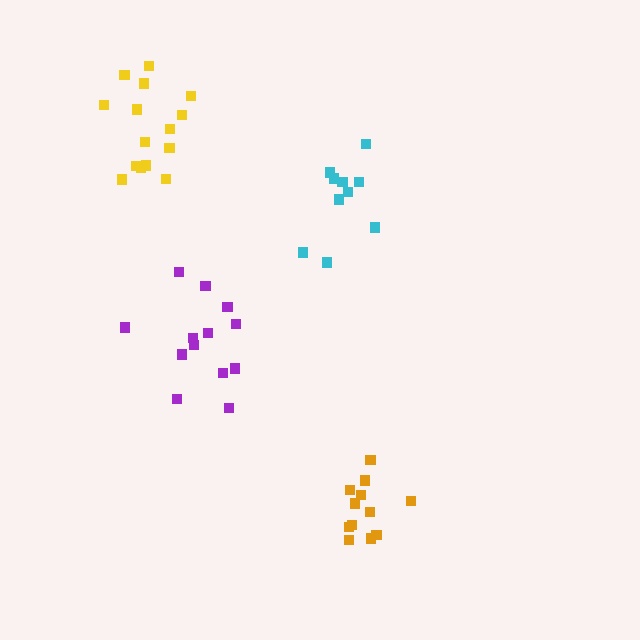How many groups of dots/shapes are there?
There are 4 groups.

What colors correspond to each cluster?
The clusters are colored: orange, yellow, cyan, purple.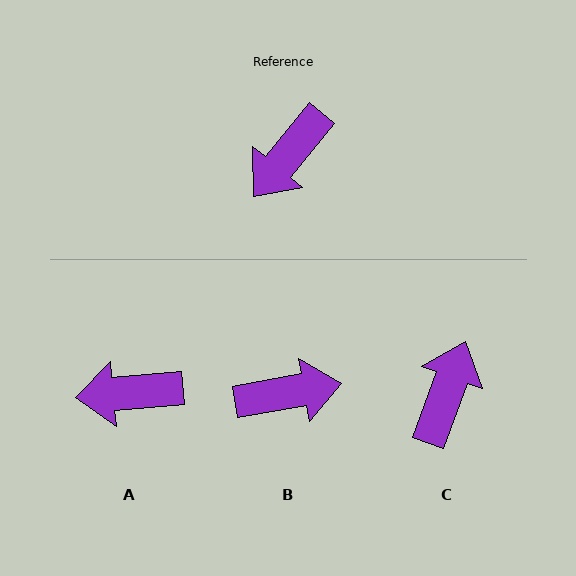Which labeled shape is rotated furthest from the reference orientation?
C, about 160 degrees away.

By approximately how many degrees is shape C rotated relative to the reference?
Approximately 160 degrees clockwise.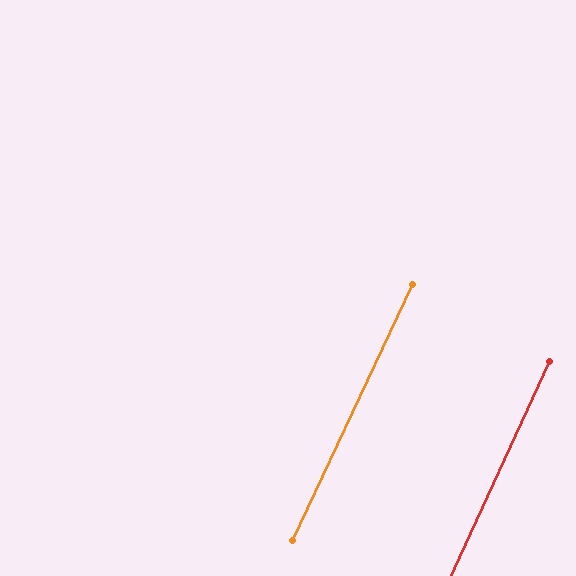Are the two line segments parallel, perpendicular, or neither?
Parallel — their directions differ by only 0.5°.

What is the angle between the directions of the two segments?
Approximately 1 degree.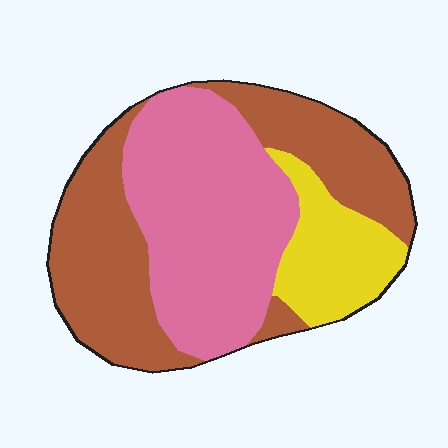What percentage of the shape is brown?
Brown covers roughly 40% of the shape.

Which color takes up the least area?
Yellow, at roughly 15%.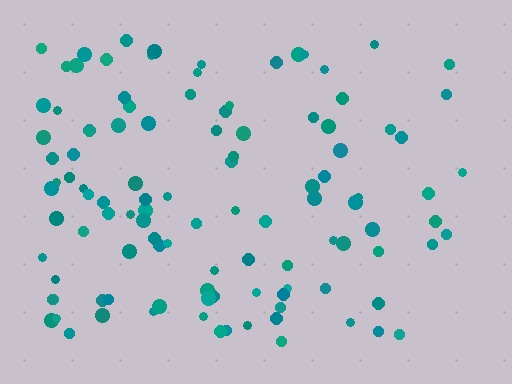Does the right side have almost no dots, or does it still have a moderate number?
Still a moderate number, just noticeably fewer than the left.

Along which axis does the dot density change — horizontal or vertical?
Horizontal.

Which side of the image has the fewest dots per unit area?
The right.